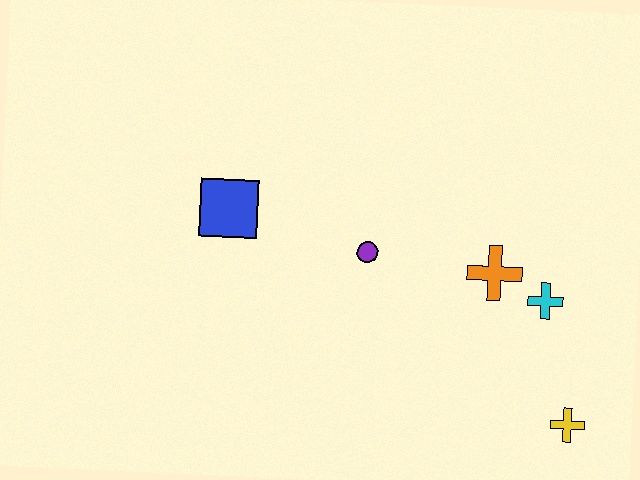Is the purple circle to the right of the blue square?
Yes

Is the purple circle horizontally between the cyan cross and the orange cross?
No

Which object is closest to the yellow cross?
The cyan cross is closest to the yellow cross.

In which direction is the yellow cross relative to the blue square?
The yellow cross is to the right of the blue square.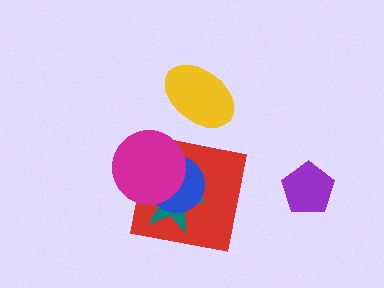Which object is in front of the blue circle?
The magenta circle is in front of the blue circle.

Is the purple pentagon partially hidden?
No, no other shape covers it.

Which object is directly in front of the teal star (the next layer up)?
The blue circle is directly in front of the teal star.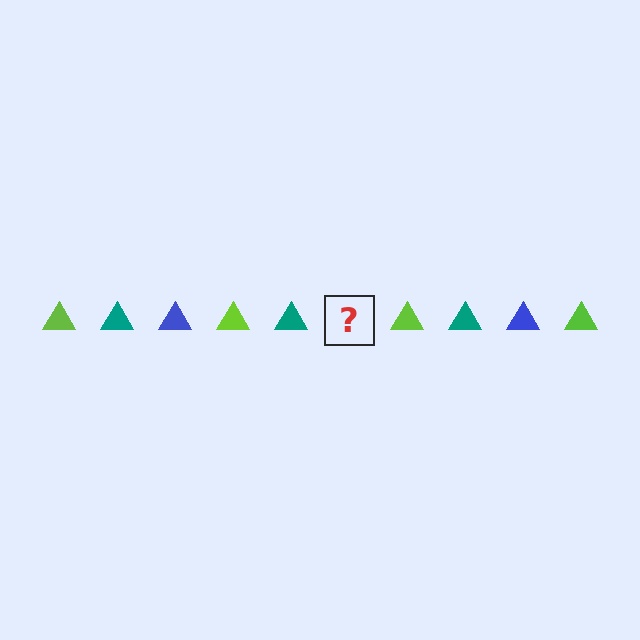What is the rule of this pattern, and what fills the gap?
The rule is that the pattern cycles through lime, teal, blue triangles. The gap should be filled with a blue triangle.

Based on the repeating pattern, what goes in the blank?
The blank should be a blue triangle.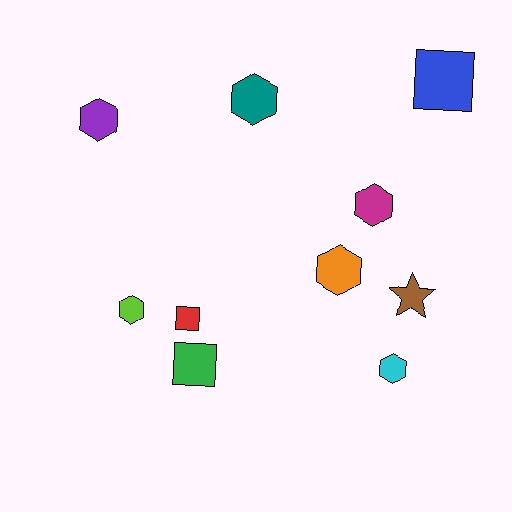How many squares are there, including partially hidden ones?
There are 3 squares.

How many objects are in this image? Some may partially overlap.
There are 10 objects.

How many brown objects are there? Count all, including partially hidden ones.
There is 1 brown object.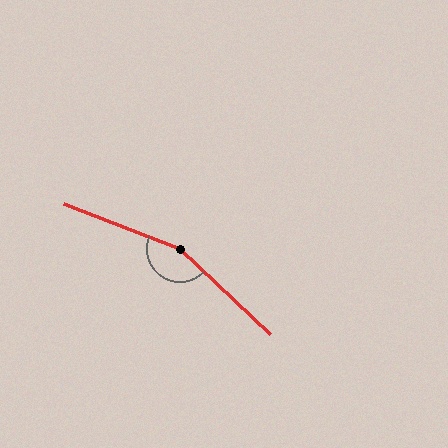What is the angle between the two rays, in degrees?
Approximately 158 degrees.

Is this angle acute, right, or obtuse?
It is obtuse.